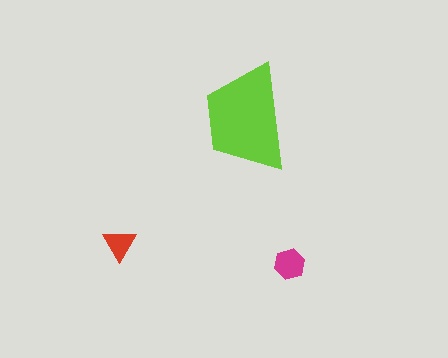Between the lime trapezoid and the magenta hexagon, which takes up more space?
The lime trapezoid.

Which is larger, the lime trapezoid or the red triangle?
The lime trapezoid.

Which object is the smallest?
The red triangle.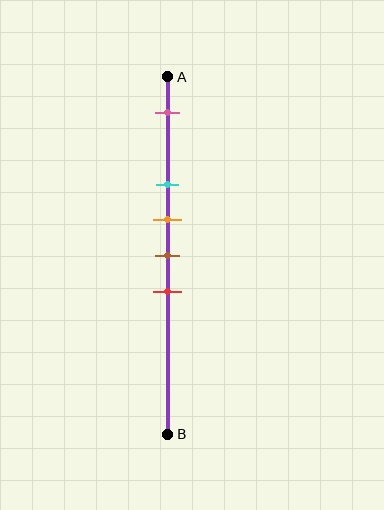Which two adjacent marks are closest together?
The orange and brown marks are the closest adjacent pair.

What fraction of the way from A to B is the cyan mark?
The cyan mark is approximately 30% (0.3) of the way from A to B.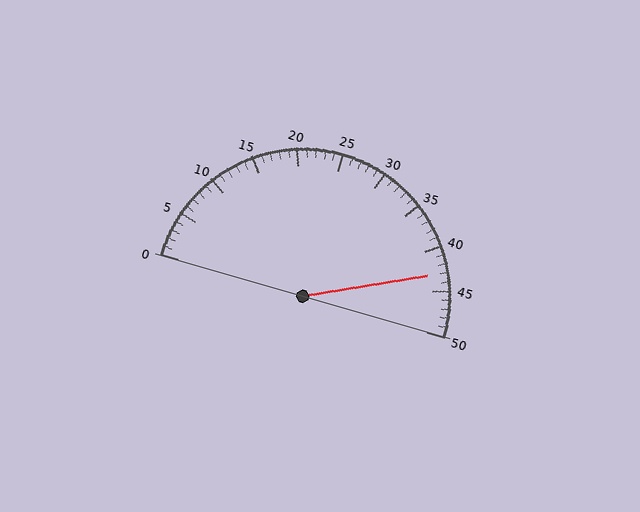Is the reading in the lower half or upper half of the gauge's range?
The reading is in the upper half of the range (0 to 50).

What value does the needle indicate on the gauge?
The needle indicates approximately 43.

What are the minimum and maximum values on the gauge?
The gauge ranges from 0 to 50.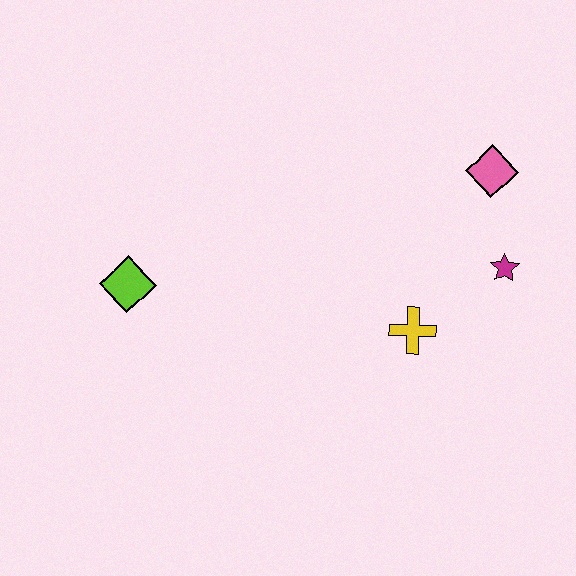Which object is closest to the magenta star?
The pink diamond is closest to the magenta star.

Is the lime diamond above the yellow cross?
Yes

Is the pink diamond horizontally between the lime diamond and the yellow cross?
No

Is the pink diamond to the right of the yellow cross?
Yes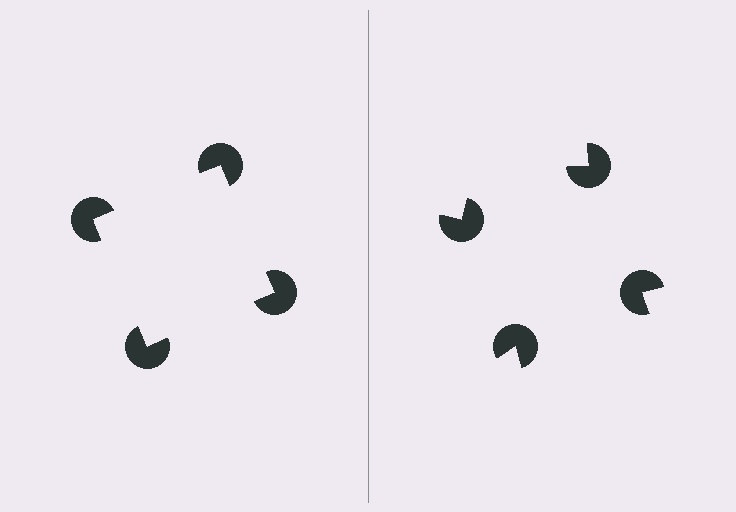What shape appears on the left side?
An illusory square.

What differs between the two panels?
The pac-man discs are positioned identically on both sides; only the wedge orientations differ. On the left they align to a square; on the right they are misaligned.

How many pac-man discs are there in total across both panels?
8 — 4 on each side.